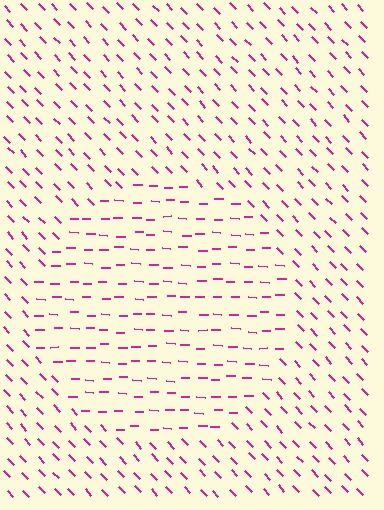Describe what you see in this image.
The image is filled with small magenta line segments. A circle region in the image has lines oriented differently from the surrounding lines, creating a visible texture boundary.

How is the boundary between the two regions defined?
The boundary is defined purely by a change in line orientation (approximately 45 degrees difference). All lines are the same color and thickness.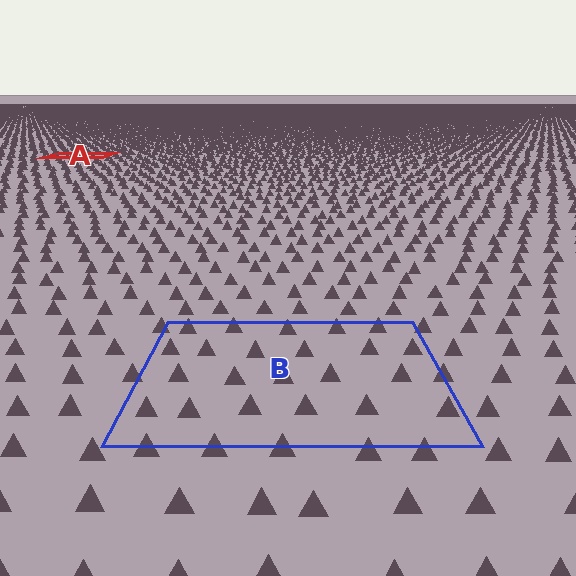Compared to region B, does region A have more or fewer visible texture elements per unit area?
Region A has more texture elements per unit area — they are packed more densely because it is farther away.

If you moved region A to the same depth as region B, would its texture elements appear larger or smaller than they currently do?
They would appear larger. At a closer depth, the same texture elements are projected at a bigger on-screen size.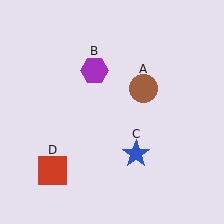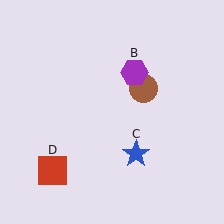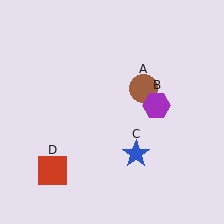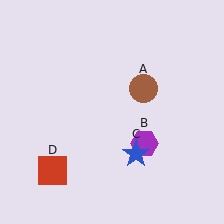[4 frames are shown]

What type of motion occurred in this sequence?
The purple hexagon (object B) rotated clockwise around the center of the scene.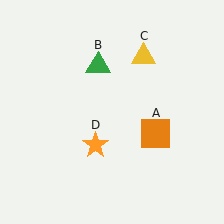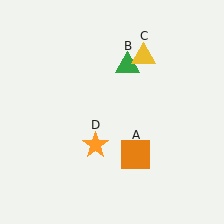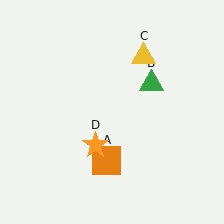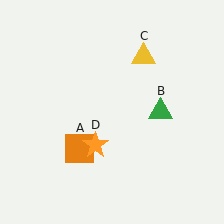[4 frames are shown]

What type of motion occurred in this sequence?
The orange square (object A), green triangle (object B) rotated clockwise around the center of the scene.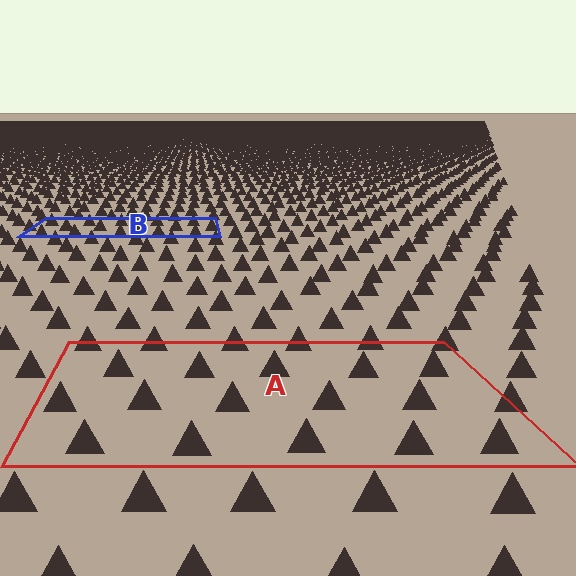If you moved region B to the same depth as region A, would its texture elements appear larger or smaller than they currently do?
They would appear larger. At a closer depth, the same texture elements are projected at a bigger on-screen size.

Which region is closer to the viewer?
Region A is closer. The texture elements there are larger and more spread out.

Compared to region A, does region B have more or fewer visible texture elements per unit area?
Region B has more texture elements per unit area — they are packed more densely because it is farther away.